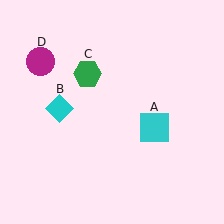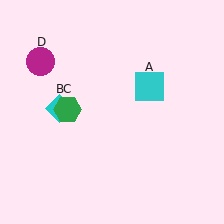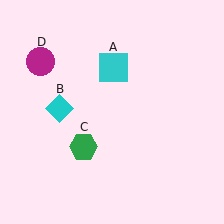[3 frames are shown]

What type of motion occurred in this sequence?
The cyan square (object A), green hexagon (object C) rotated counterclockwise around the center of the scene.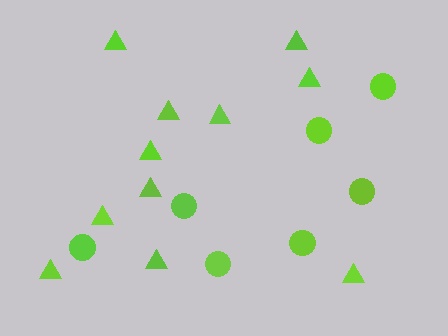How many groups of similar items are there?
There are 2 groups: one group of triangles (11) and one group of circles (7).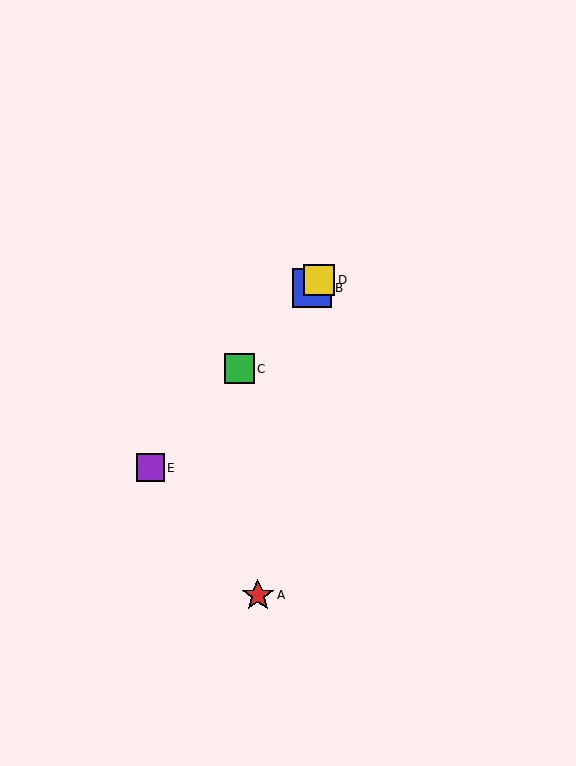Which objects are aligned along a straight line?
Objects B, C, D, E are aligned along a straight line.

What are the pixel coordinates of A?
Object A is at (258, 595).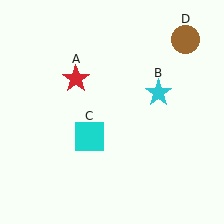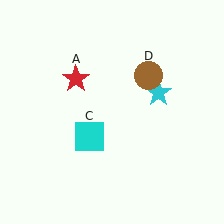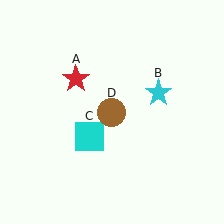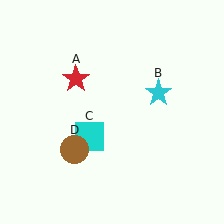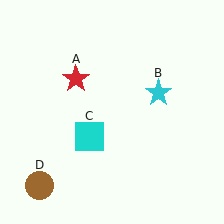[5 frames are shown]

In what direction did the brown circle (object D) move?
The brown circle (object D) moved down and to the left.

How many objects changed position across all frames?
1 object changed position: brown circle (object D).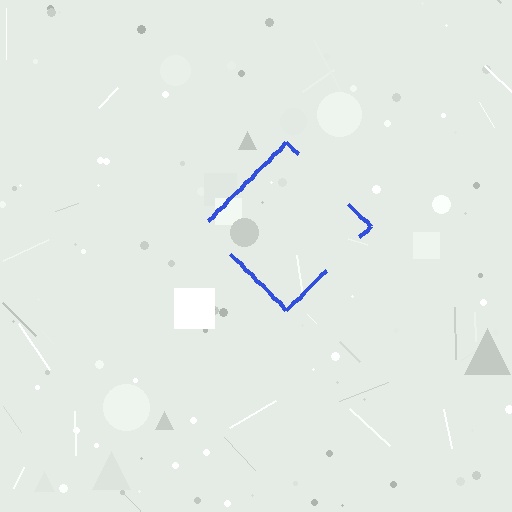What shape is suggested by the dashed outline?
The dashed outline suggests a diamond.